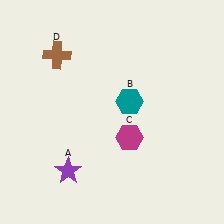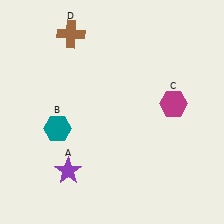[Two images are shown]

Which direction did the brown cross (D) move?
The brown cross (D) moved up.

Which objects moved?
The objects that moved are: the teal hexagon (B), the magenta hexagon (C), the brown cross (D).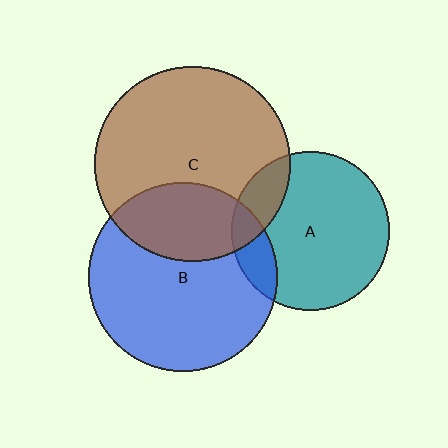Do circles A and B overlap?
Yes.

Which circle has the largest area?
Circle C (brown).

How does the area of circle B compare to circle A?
Approximately 1.4 times.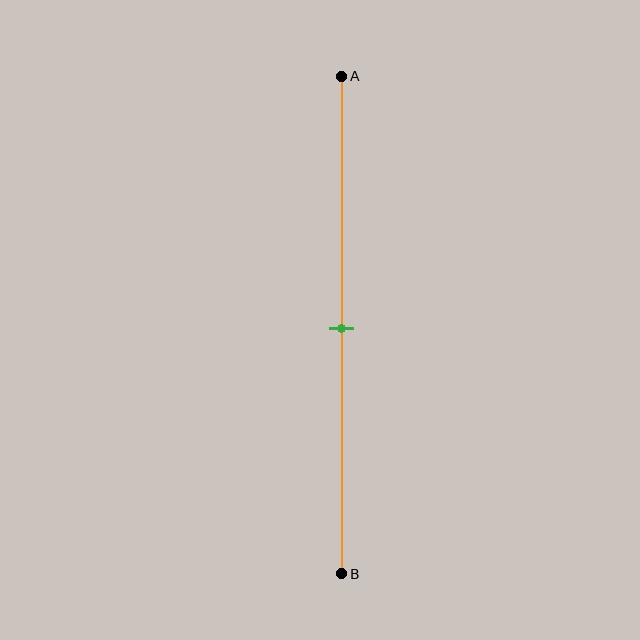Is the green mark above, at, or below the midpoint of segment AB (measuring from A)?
The green mark is approximately at the midpoint of segment AB.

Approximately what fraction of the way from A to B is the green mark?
The green mark is approximately 50% of the way from A to B.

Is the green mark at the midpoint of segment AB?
Yes, the mark is approximately at the midpoint.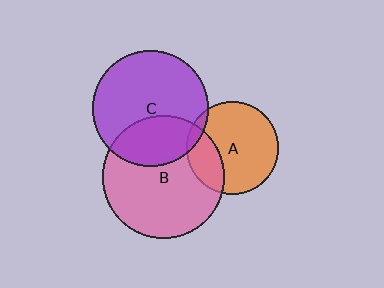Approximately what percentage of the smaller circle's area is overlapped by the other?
Approximately 30%.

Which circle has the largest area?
Circle B (pink).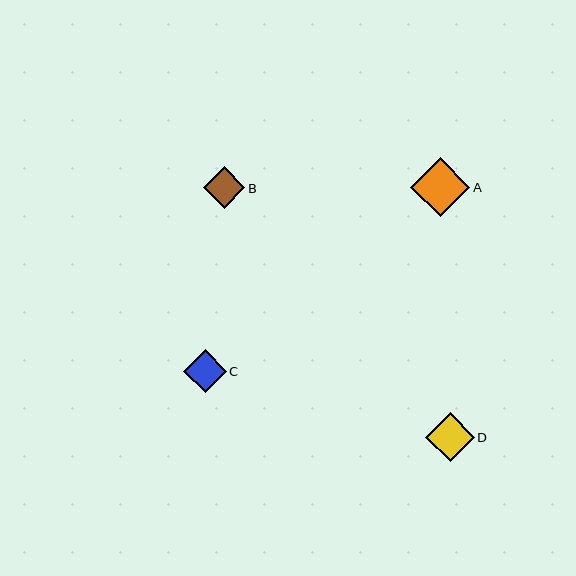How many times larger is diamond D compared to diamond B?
Diamond D is approximately 1.2 times the size of diamond B.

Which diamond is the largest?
Diamond A is the largest with a size of approximately 59 pixels.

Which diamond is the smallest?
Diamond B is the smallest with a size of approximately 41 pixels.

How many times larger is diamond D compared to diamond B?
Diamond D is approximately 1.2 times the size of diamond B.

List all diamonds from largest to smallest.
From largest to smallest: A, D, C, B.